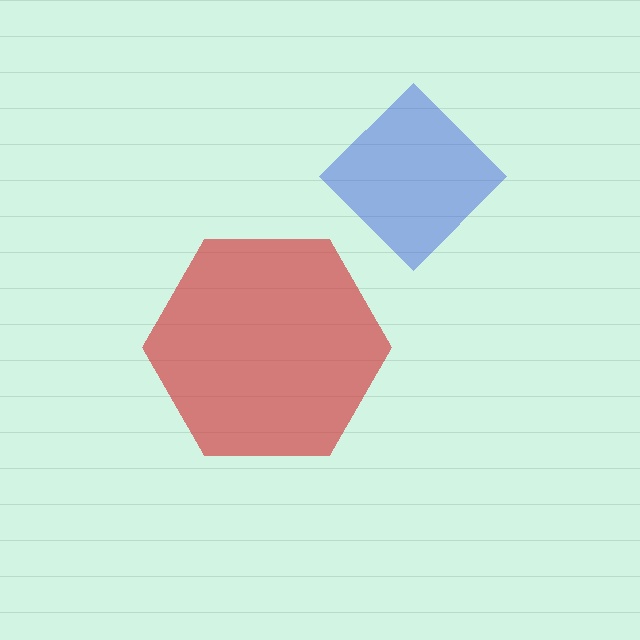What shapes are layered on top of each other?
The layered shapes are: a blue diamond, a red hexagon.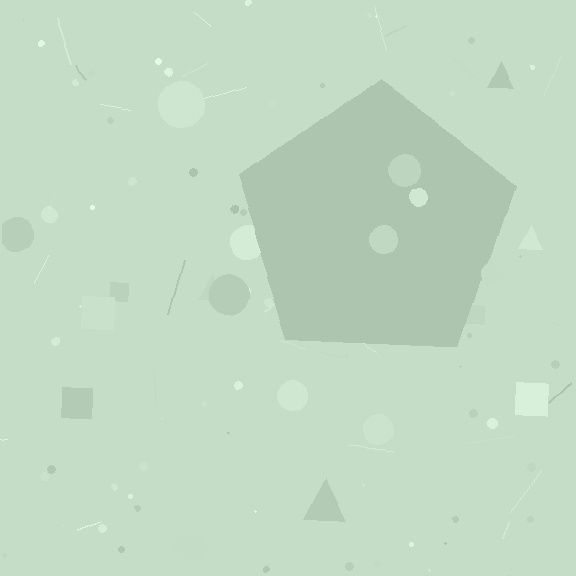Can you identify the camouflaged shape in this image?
The camouflaged shape is a pentagon.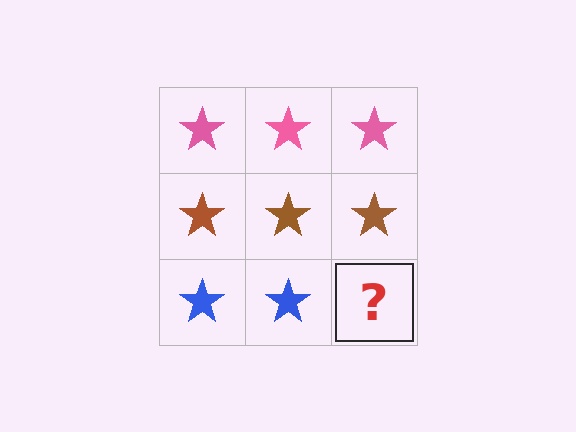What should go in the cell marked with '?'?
The missing cell should contain a blue star.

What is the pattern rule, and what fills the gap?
The rule is that each row has a consistent color. The gap should be filled with a blue star.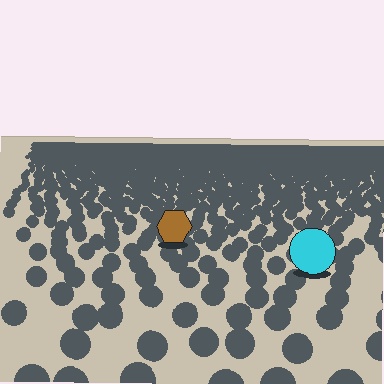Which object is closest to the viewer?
The cyan circle is closest. The texture marks near it are larger and more spread out.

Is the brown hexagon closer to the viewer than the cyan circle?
No. The cyan circle is closer — you can tell from the texture gradient: the ground texture is coarser near it.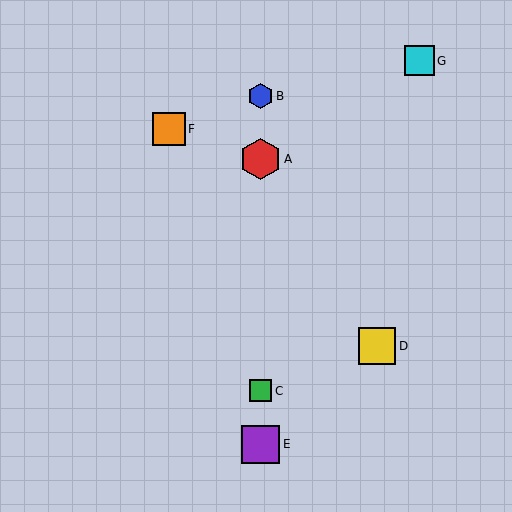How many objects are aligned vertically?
4 objects (A, B, C, E) are aligned vertically.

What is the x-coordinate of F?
Object F is at x≈169.